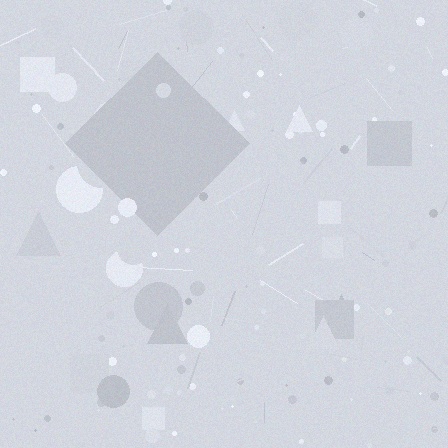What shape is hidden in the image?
A diamond is hidden in the image.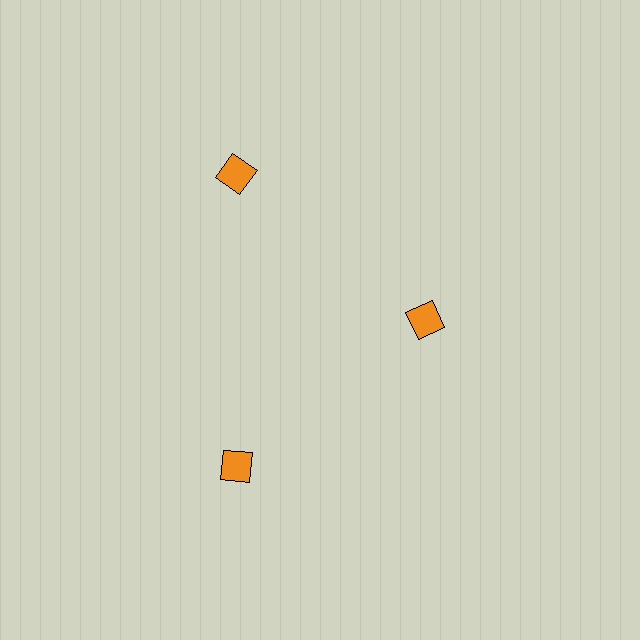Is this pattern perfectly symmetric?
No. The 3 orange diamonds are arranged in a ring, but one element near the 3 o'clock position is pulled inward toward the center, breaking the 3-fold rotational symmetry.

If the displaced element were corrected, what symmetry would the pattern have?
It would have 3-fold rotational symmetry — the pattern would map onto itself every 120 degrees.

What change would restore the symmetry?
The symmetry would be restored by moving it outward, back onto the ring so that all 3 diamonds sit at equal angles and equal distance from the center.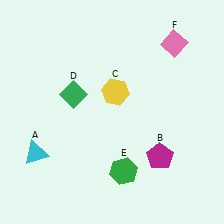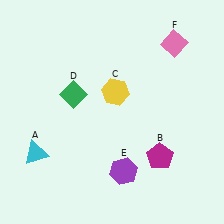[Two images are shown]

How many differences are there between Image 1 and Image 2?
There is 1 difference between the two images.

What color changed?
The hexagon (E) changed from green in Image 1 to purple in Image 2.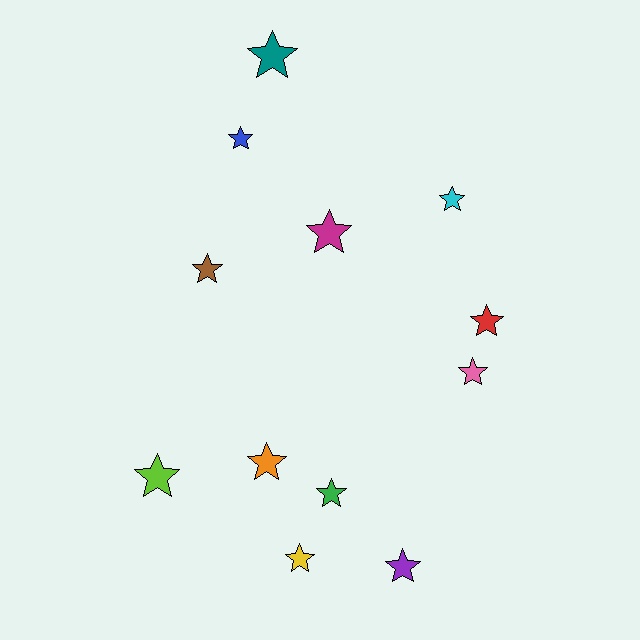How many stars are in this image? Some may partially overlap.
There are 12 stars.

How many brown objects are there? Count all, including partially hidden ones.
There is 1 brown object.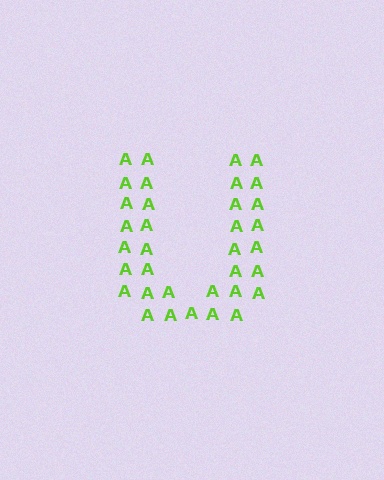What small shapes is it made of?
It is made of small letter A's.